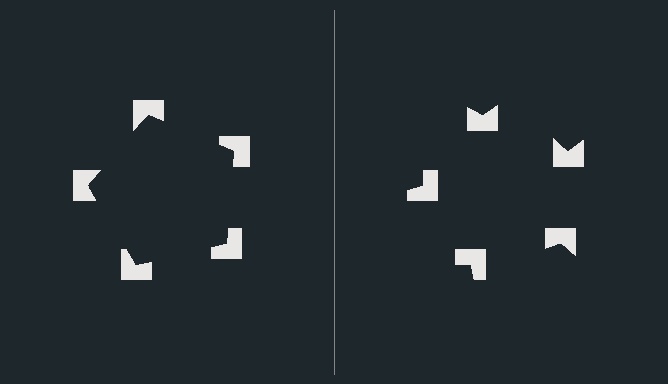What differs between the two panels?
The notched squares are positioned identically on both sides; only the wedge orientations differ. On the left they align to a pentagon; on the right they are misaligned.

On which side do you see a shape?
An illusory pentagon appears on the left side. On the right side the wedge cuts are rotated, so no coherent shape forms.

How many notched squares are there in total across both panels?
10 — 5 on each side.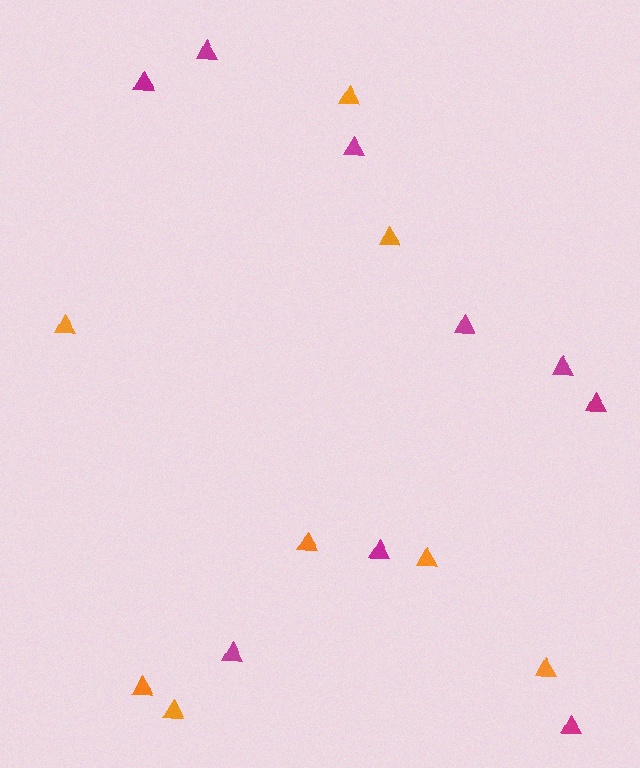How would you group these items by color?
There are 2 groups: one group of orange triangles (8) and one group of magenta triangles (9).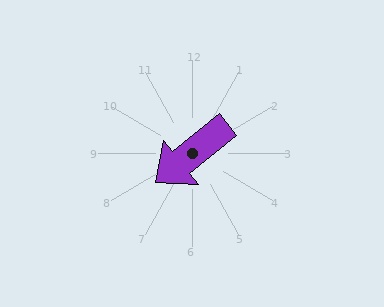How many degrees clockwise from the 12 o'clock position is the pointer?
Approximately 231 degrees.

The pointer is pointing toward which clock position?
Roughly 8 o'clock.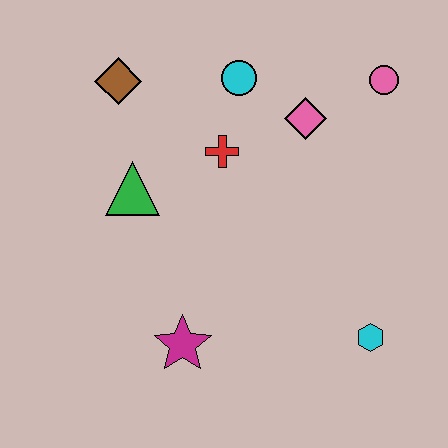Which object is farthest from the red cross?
The cyan hexagon is farthest from the red cross.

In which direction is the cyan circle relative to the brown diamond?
The cyan circle is to the right of the brown diamond.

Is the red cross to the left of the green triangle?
No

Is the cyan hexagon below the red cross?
Yes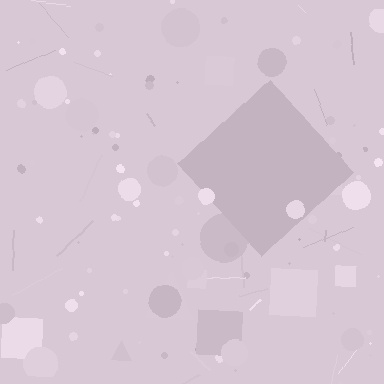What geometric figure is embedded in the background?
A diamond is embedded in the background.